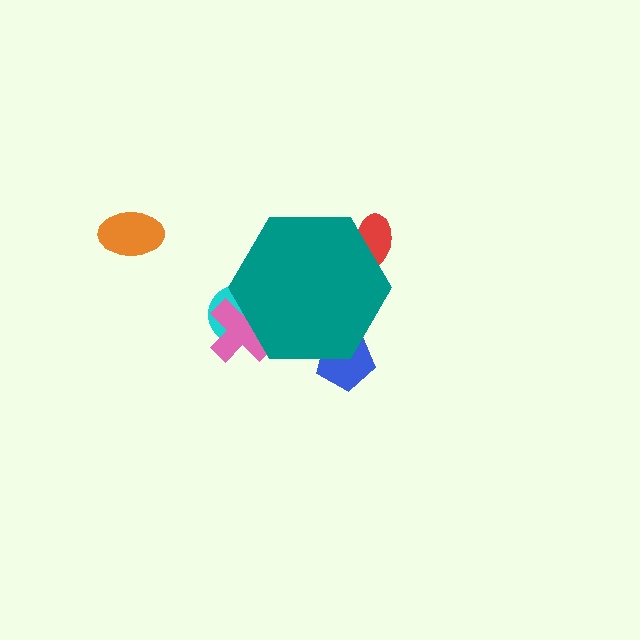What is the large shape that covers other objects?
A teal hexagon.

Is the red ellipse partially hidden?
Yes, the red ellipse is partially hidden behind the teal hexagon.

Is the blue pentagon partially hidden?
Yes, the blue pentagon is partially hidden behind the teal hexagon.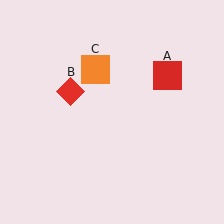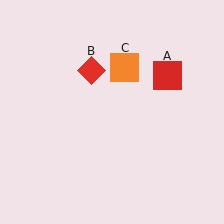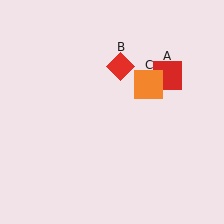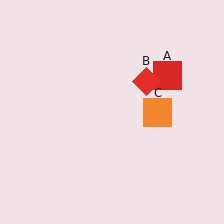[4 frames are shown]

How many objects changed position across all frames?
2 objects changed position: red diamond (object B), orange square (object C).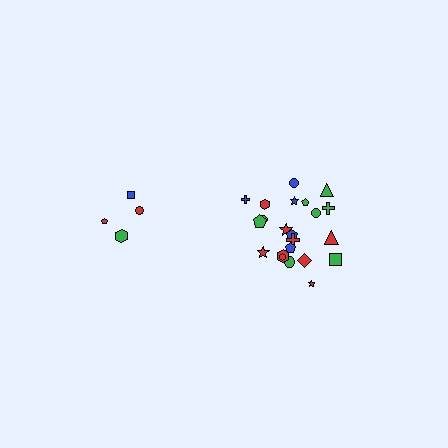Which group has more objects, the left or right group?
The right group.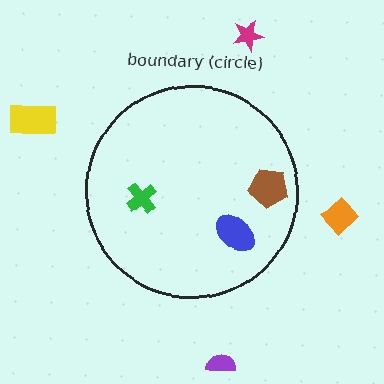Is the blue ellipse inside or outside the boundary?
Inside.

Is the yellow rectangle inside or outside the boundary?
Outside.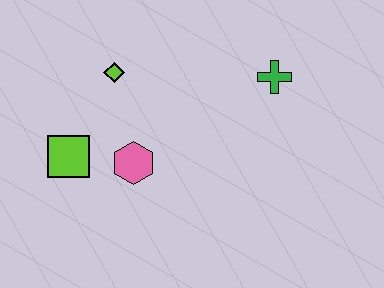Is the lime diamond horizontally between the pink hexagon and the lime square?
Yes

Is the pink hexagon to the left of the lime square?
No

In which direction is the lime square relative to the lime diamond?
The lime square is below the lime diamond.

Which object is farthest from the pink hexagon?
The green cross is farthest from the pink hexagon.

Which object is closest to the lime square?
The pink hexagon is closest to the lime square.